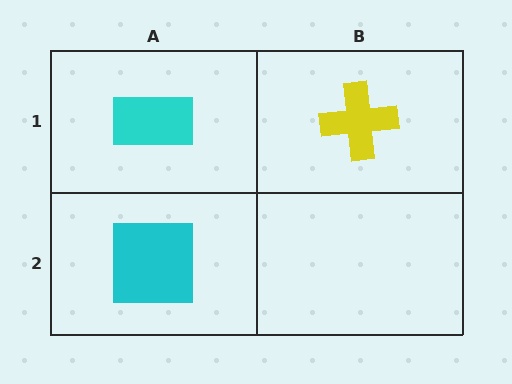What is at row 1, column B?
A yellow cross.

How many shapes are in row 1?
2 shapes.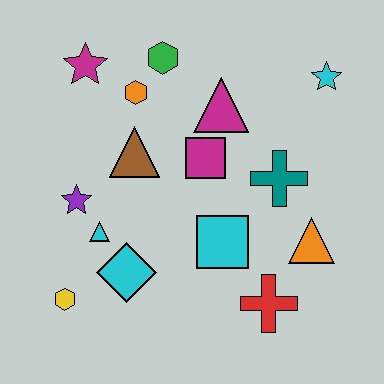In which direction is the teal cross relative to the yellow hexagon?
The teal cross is to the right of the yellow hexagon.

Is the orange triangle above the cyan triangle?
No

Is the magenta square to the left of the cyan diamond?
No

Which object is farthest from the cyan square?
The magenta star is farthest from the cyan square.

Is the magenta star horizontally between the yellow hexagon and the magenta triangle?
Yes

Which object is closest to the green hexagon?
The orange hexagon is closest to the green hexagon.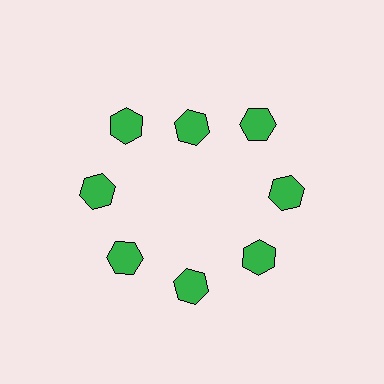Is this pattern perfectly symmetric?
No. The 8 green hexagons are arranged in a ring, but one element near the 12 o'clock position is pulled inward toward the center, breaking the 8-fold rotational symmetry.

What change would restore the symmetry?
The symmetry would be restored by moving it outward, back onto the ring so that all 8 hexagons sit at equal angles and equal distance from the center.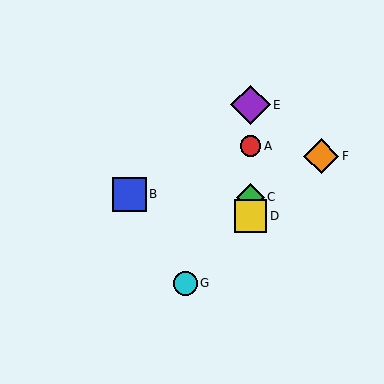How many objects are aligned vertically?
4 objects (A, C, D, E) are aligned vertically.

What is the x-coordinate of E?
Object E is at x≈250.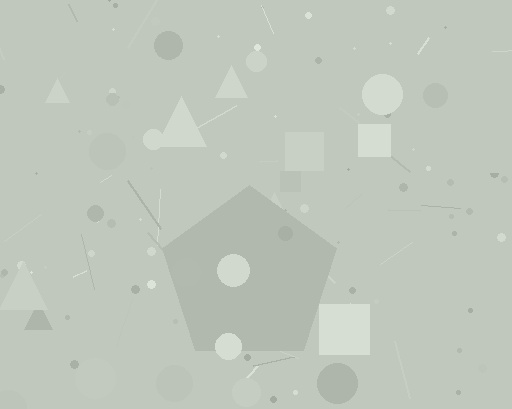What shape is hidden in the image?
A pentagon is hidden in the image.